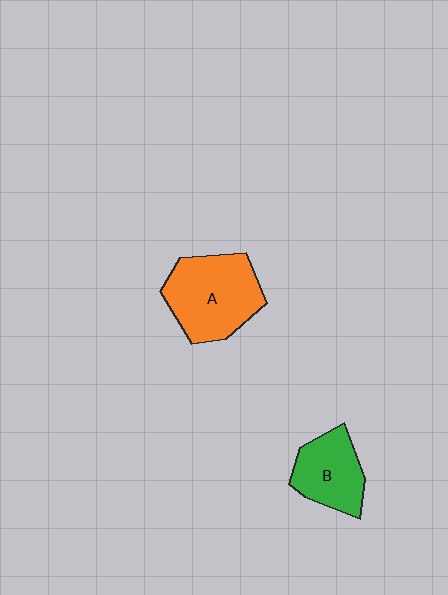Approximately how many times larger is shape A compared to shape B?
Approximately 1.5 times.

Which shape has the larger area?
Shape A (orange).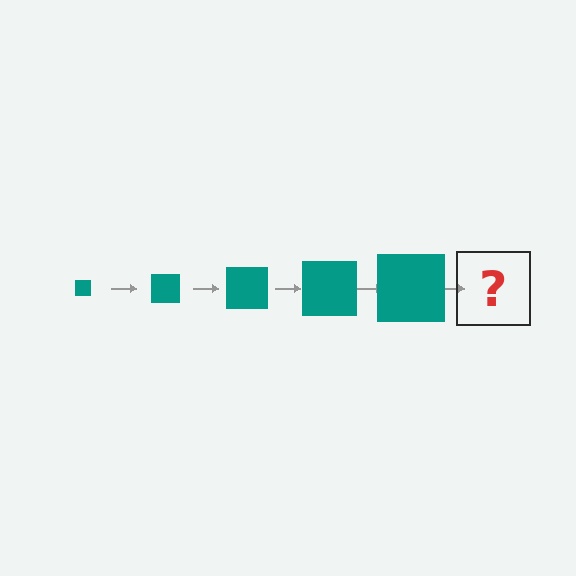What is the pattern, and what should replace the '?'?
The pattern is that the square gets progressively larger each step. The '?' should be a teal square, larger than the previous one.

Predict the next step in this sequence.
The next step is a teal square, larger than the previous one.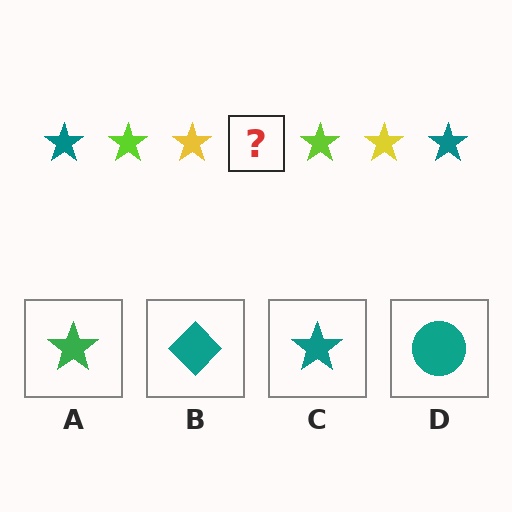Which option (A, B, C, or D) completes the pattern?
C.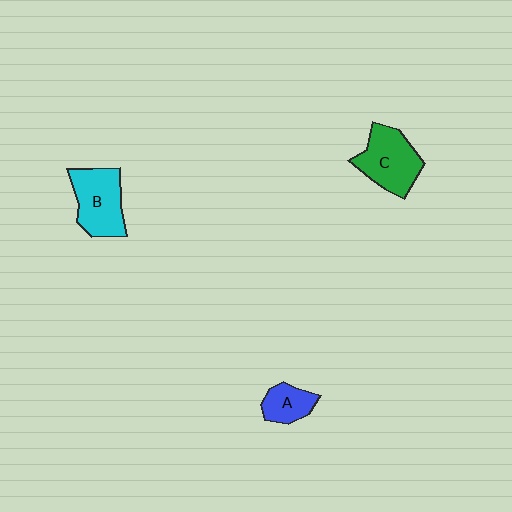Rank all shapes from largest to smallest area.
From largest to smallest: C (green), B (cyan), A (blue).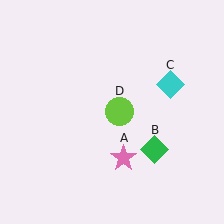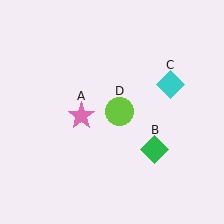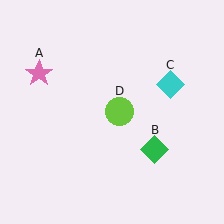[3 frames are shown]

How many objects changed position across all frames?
1 object changed position: pink star (object A).